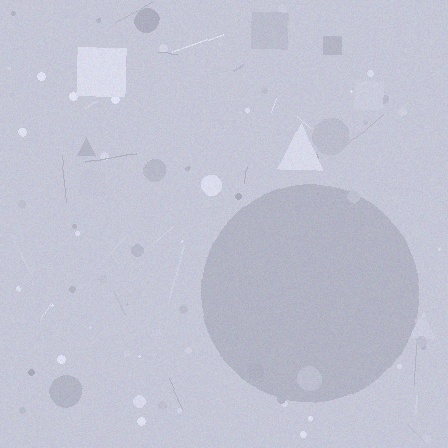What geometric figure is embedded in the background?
A circle is embedded in the background.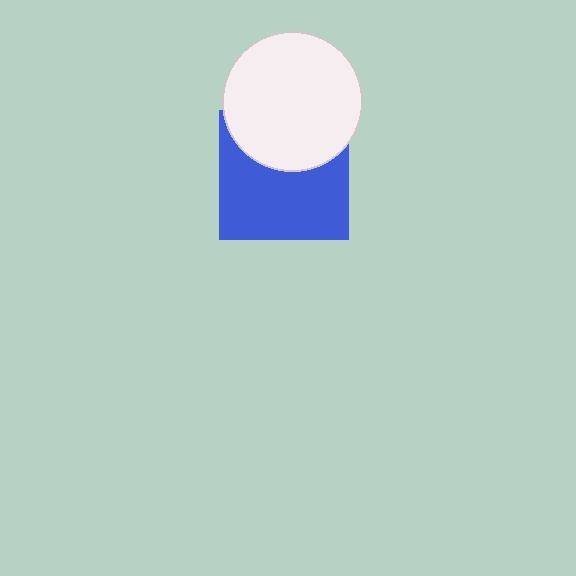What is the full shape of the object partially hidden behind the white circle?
The partially hidden object is a blue square.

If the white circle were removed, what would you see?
You would see the complete blue square.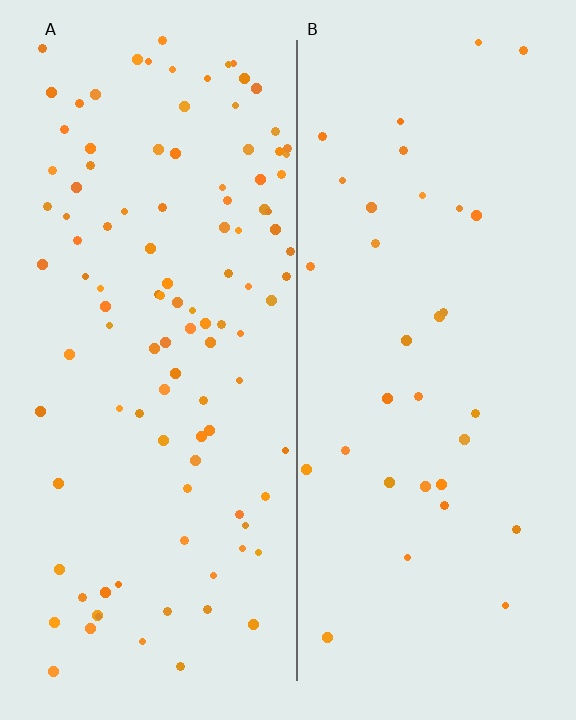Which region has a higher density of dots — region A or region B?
A (the left).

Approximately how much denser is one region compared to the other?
Approximately 3.2× — region A over region B.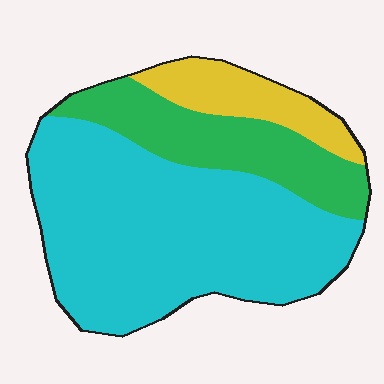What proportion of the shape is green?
Green covers about 25% of the shape.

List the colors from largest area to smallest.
From largest to smallest: cyan, green, yellow.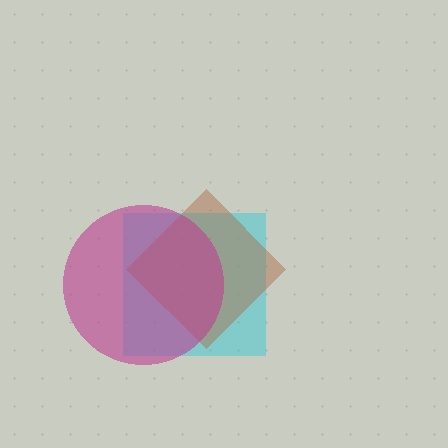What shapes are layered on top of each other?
The layered shapes are: a cyan square, a brown diamond, a magenta circle.